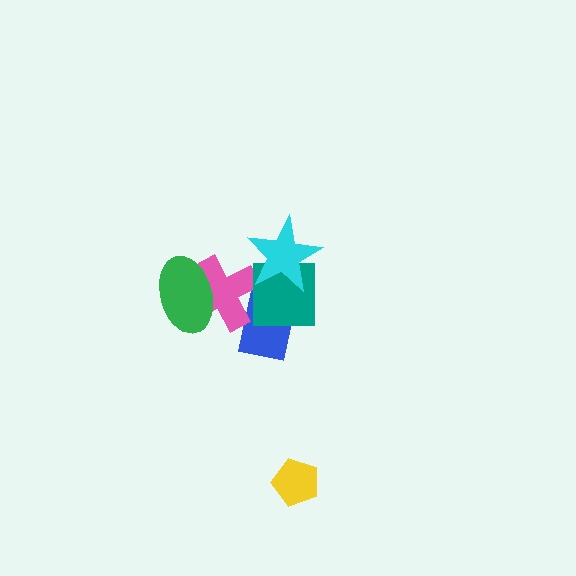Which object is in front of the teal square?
The cyan star is in front of the teal square.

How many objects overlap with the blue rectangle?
3 objects overlap with the blue rectangle.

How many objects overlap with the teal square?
3 objects overlap with the teal square.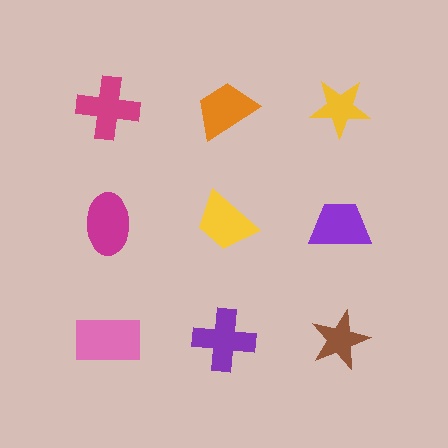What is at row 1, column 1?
A magenta cross.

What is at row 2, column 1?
A magenta ellipse.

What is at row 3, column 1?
A pink rectangle.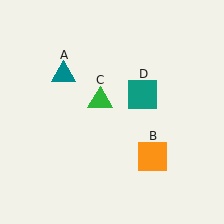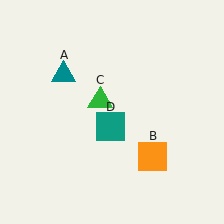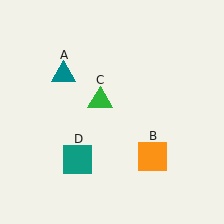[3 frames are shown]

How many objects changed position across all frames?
1 object changed position: teal square (object D).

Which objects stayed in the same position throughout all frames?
Teal triangle (object A) and orange square (object B) and green triangle (object C) remained stationary.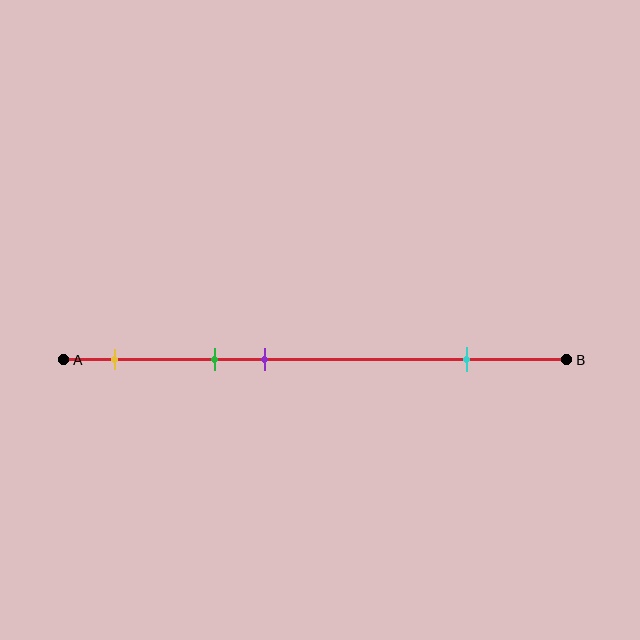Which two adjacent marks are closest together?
The green and purple marks are the closest adjacent pair.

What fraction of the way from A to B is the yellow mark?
The yellow mark is approximately 10% (0.1) of the way from A to B.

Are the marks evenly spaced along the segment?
No, the marks are not evenly spaced.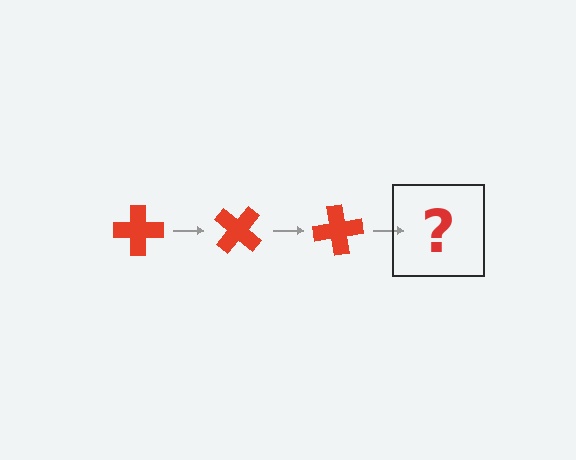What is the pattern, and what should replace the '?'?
The pattern is that the cross rotates 40 degrees each step. The '?' should be a red cross rotated 120 degrees.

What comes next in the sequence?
The next element should be a red cross rotated 120 degrees.